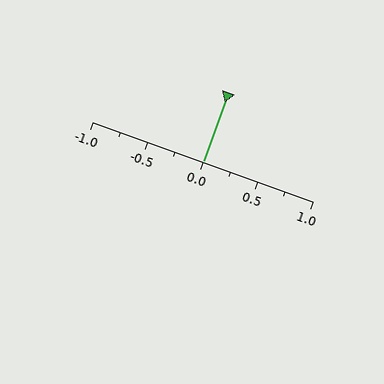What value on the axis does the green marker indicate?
The marker indicates approximately 0.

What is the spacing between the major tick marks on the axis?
The major ticks are spaced 0.5 apart.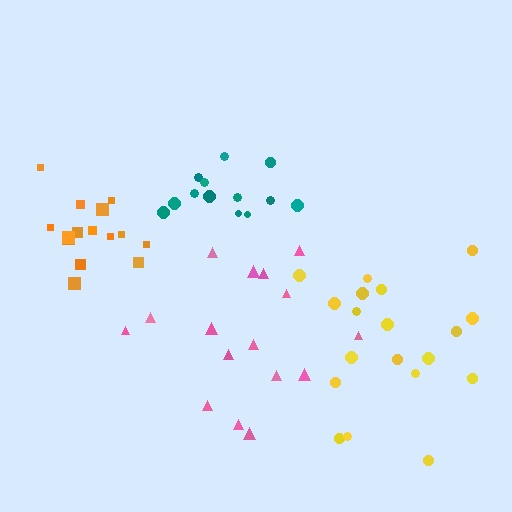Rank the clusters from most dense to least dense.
orange, teal, yellow, pink.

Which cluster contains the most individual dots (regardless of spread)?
Yellow (19).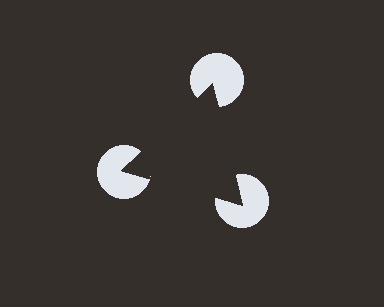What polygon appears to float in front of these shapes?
An illusory triangle — its edges are inferred from the aligned wedge cuts in the pac-man discs, not physically drawn.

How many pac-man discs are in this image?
There are 3 — one at each vertex of the illusory triangle.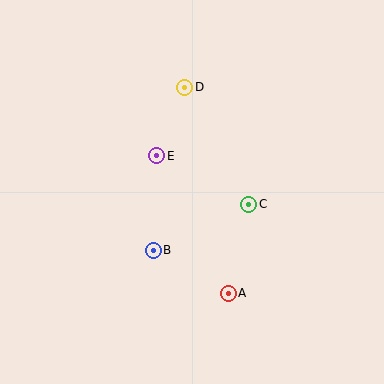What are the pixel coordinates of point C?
Point C is at (249, 204).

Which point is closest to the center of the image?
Point E at (157, 156) is closest to the center.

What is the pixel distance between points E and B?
The distance between E and B is 95 pixels.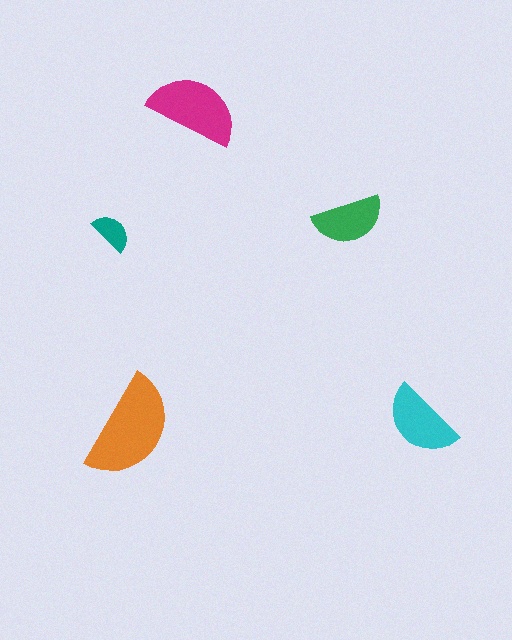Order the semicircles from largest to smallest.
the orange one, the magenta one, the cyan one, the green one, the teal one.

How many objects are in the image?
There are 5 objects in the image.